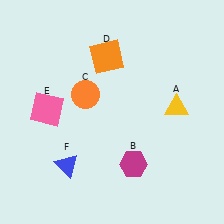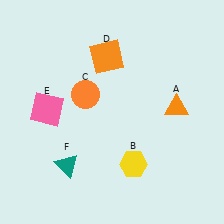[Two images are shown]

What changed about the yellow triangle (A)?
In Image 1, A is yellow. In Image 2, it changed to orange.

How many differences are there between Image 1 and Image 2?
There are 3 differences between the two images.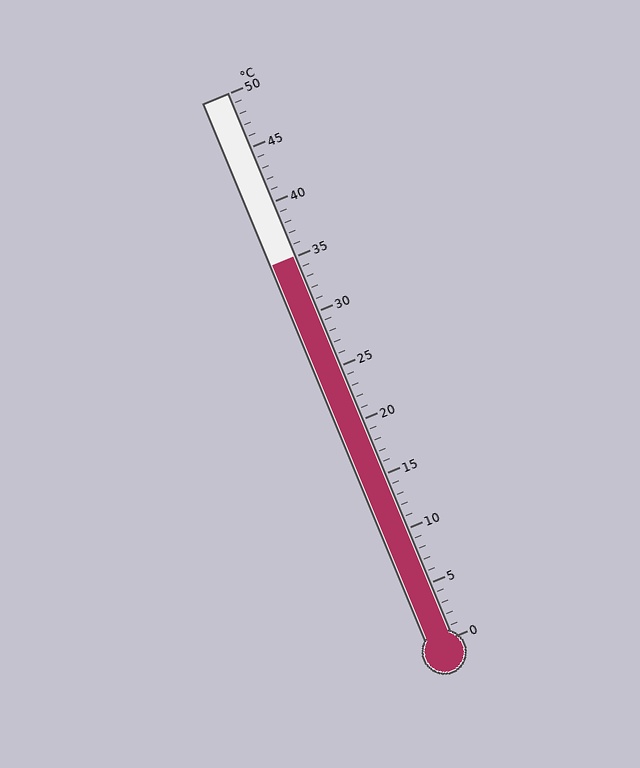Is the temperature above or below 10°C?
The temperature is above 10°C.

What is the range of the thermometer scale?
The thermometer scale ranges from 0°C to 50°C.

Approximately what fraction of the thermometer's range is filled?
The thermometer is filled to approximately 70% of its range.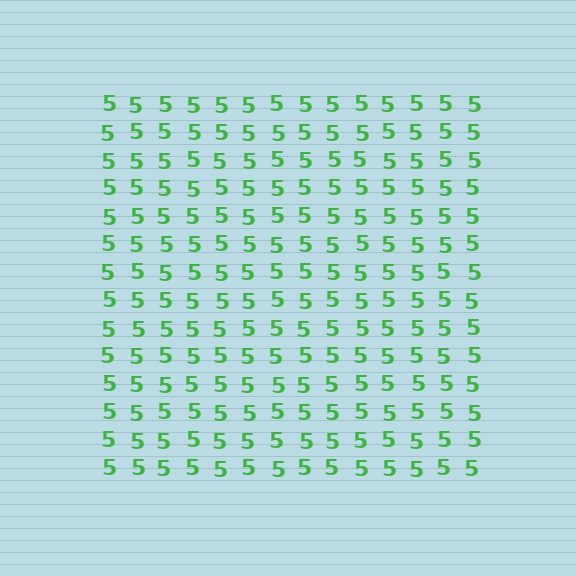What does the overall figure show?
The overall figure shows a square.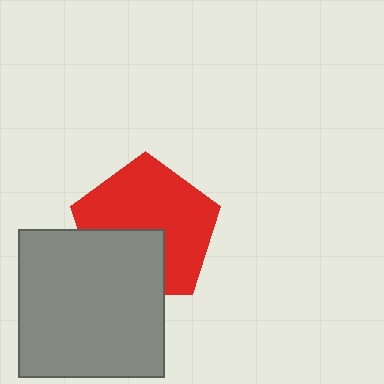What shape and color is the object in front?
The object in front is a gray rectangle.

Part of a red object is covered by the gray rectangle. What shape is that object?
It is a pentagon.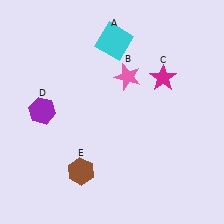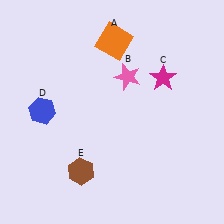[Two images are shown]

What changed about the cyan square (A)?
In Image 1, A is cyan. In Image 2, it changed to orange.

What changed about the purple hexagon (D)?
In Image 1, D is purple. In Image 2, it changed to blue.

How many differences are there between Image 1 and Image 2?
There are 2 differences between the two images.